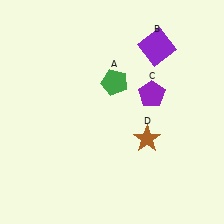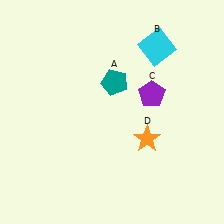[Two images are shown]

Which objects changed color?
A changed from green to teal. B changed from purple to cyan. D changed from brown to orange.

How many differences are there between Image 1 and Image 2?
There are 3 differences between the two images.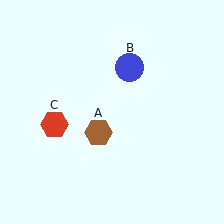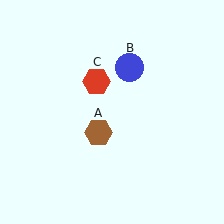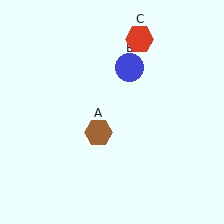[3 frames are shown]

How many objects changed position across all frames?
1 object changed position: red hexagon (object C).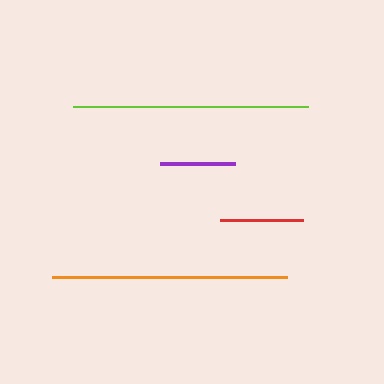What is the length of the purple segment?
The purple segment is approximately 75 pixels long.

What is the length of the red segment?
The red segment is approximately 83 pixels long.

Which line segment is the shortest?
The purple line is the shortest at approximately 75 pixels.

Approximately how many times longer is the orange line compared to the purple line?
The orange line is approximately 3.1 times the length of the purple line.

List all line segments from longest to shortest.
From longest to shortest: lime, orange, red, purple.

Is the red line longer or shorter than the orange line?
The orange line is longer than the red line.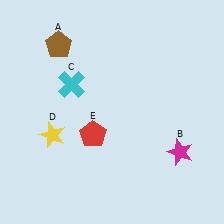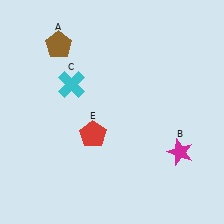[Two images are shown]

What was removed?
The yellow star (D) was removed in Image 2.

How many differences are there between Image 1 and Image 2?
There is 1 difference between the two images.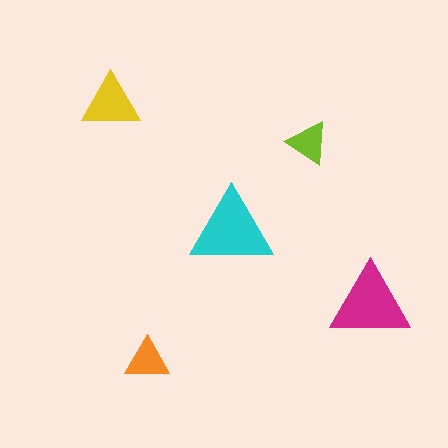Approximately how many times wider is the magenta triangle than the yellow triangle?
About 1.5 times wider.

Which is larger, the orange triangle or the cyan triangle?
The cyan one.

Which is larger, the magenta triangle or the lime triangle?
The magenta one.